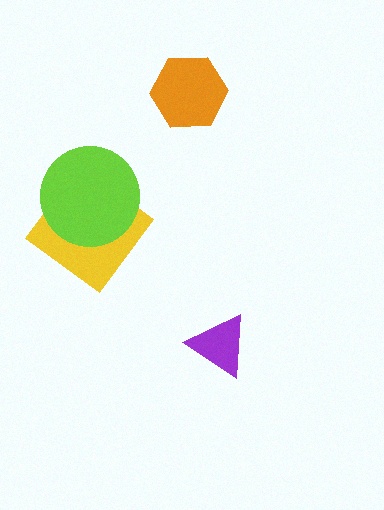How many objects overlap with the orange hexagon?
0 objects overlap with the orange hexagon.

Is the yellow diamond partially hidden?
Yes, it is partially covered by another shape.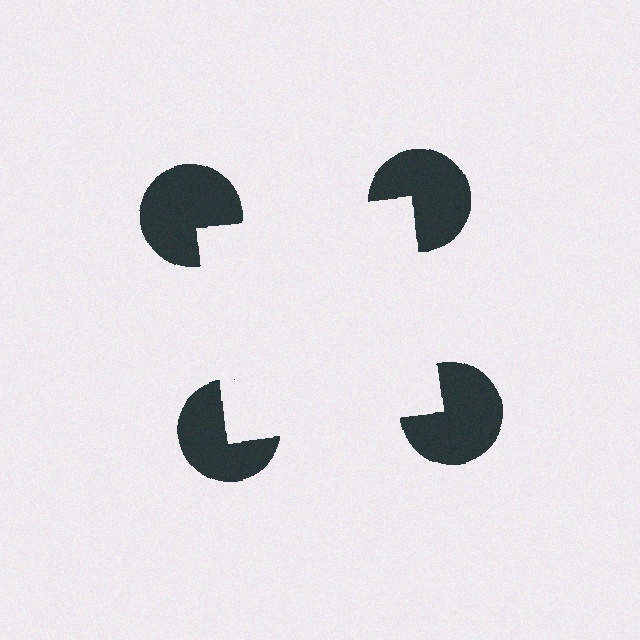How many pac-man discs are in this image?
There are 4 — one at each vertex of the illusory square.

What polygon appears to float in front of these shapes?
An illusory square — its edges are inferred from the aligned wedge cuts in the pac-man discs, not physically drawn.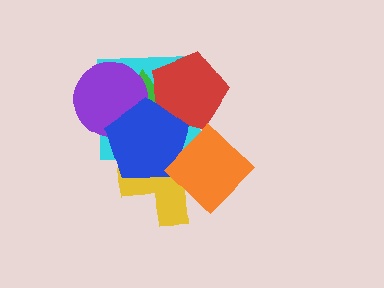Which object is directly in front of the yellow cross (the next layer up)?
The blue pentagon is directly in front of the yellow cross.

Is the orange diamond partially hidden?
No, no other shape covers it.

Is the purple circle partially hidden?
Yes, it is partially covered by another shape.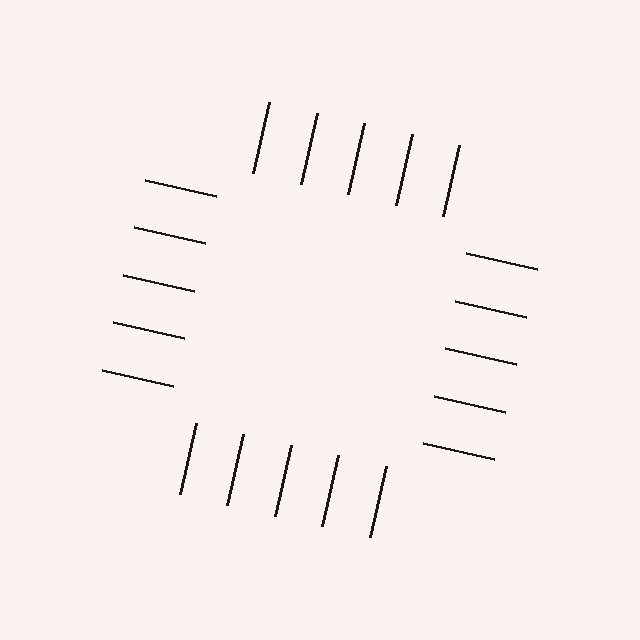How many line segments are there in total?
20 — 5 along each of the 4 edges.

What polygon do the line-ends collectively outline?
An illusory square — the line segments terminate on its edges but no continuous stroke is drawn.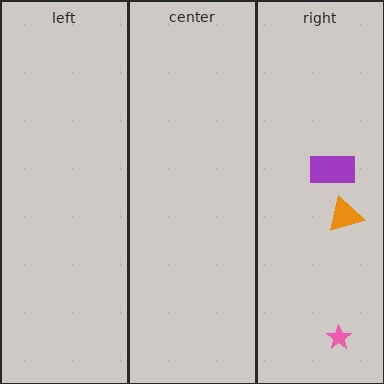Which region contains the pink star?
The right region.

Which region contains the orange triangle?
The right region.